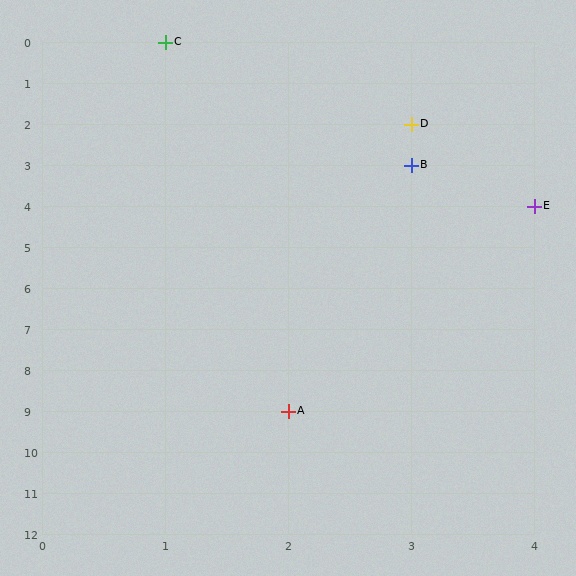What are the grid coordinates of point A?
Point A is at grid coordinates (2, 9).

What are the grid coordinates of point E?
Point E is at grid coordinates (4, 4).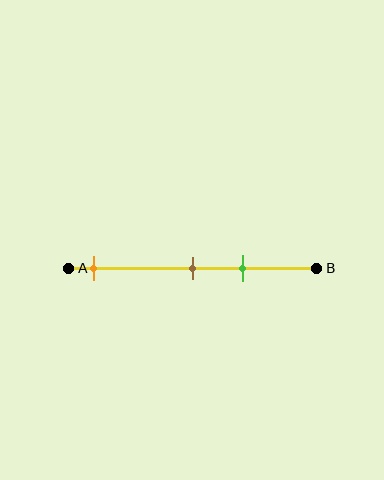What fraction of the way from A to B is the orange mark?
The orange mark is approximately 10% (0.1) of the way from A to B.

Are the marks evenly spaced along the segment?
No, the marks are not evenly spaced.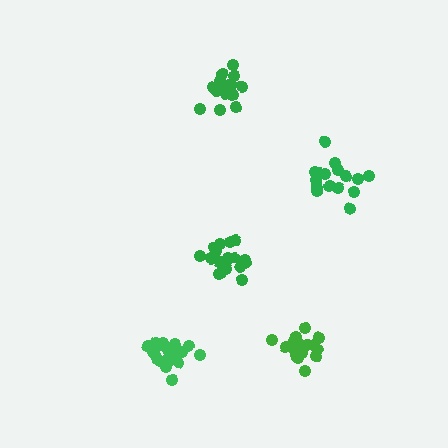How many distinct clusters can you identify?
There are 5 distinct clusters.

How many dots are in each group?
Group 1: 16 dots, Group 2: 20 dots, Group 3: 19 dots, Group 4: 17 dots, Group 5: 21 dots (93 total).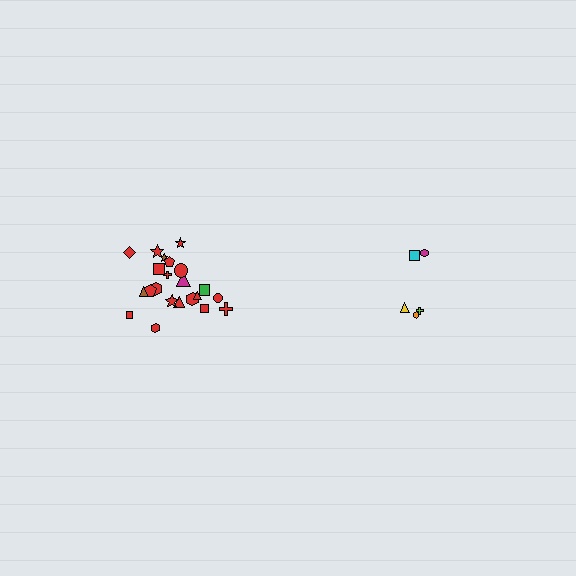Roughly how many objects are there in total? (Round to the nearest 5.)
Roughly 25 objects in total.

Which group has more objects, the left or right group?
The left group.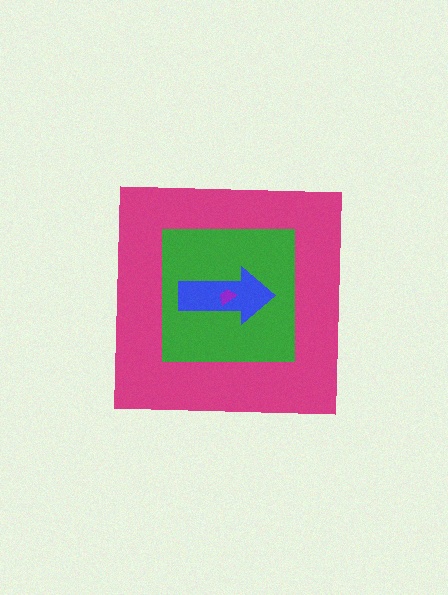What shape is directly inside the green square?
The blue arrow.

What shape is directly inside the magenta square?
The green square.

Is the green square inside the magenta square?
Yes.